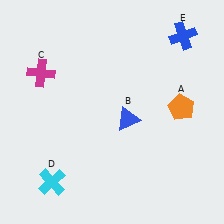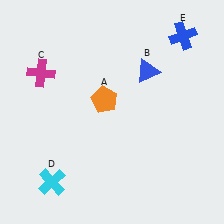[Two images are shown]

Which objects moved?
The objects that moved are: the orange pentagon (A), the blue triangle (B).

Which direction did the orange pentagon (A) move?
The orange pentagon (A) moved left.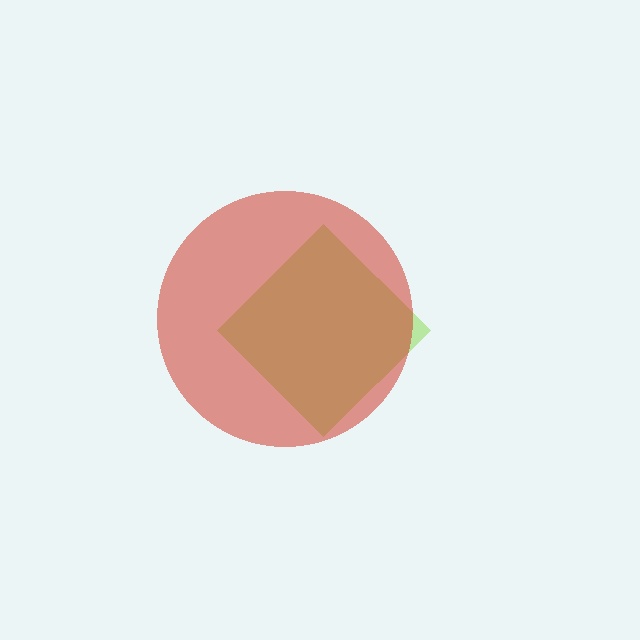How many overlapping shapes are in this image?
There are 2 overlapping shapes in the image.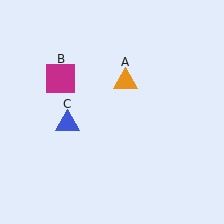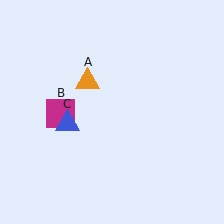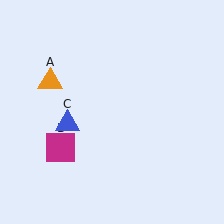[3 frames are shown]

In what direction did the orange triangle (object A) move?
The orange triangle (object A) moved left.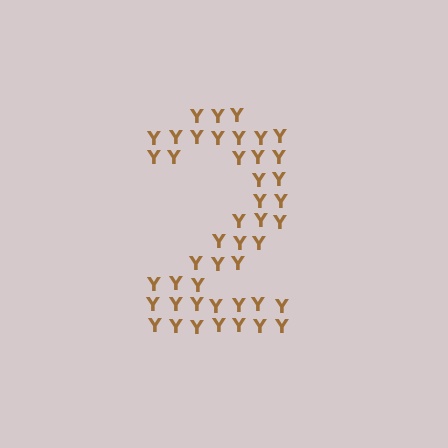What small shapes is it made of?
It is made of small letter Y's.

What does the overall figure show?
The overall figure shows the digit 2.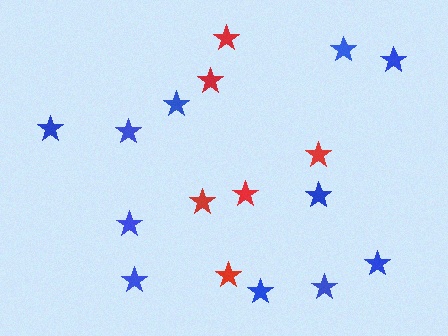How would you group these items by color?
There are 2 groups: one group of red stars (6) and one group of blue stars (11).